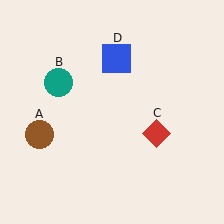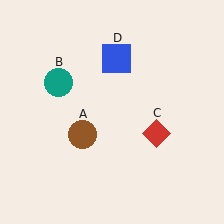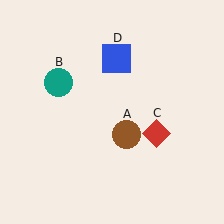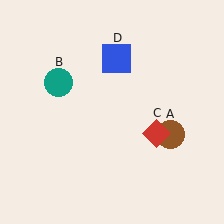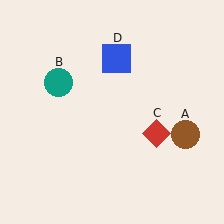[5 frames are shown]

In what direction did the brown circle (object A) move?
The brown circle (object A) moved right.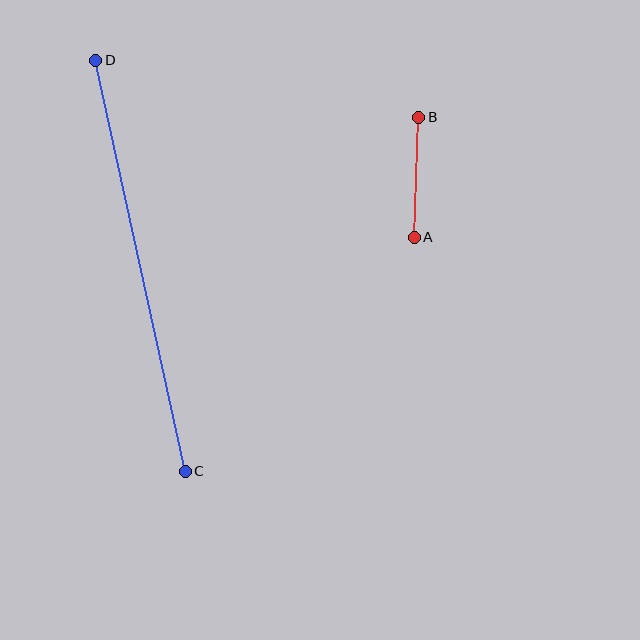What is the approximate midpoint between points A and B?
The midpoint is at approximately (417, 177) pixels.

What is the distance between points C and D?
The distance is approximately 421 pixels.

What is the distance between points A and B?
The distance is approximately 120 pixels.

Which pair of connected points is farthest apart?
Points C and D are farthest apart.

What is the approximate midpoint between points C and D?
The midpoint is at approximately (141, 266) pixels.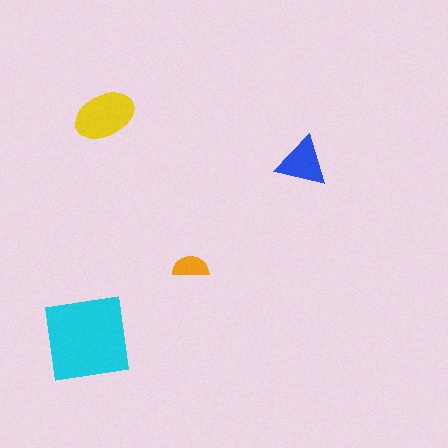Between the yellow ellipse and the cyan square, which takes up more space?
The cyan square.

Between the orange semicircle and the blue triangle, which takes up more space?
The blue triangle.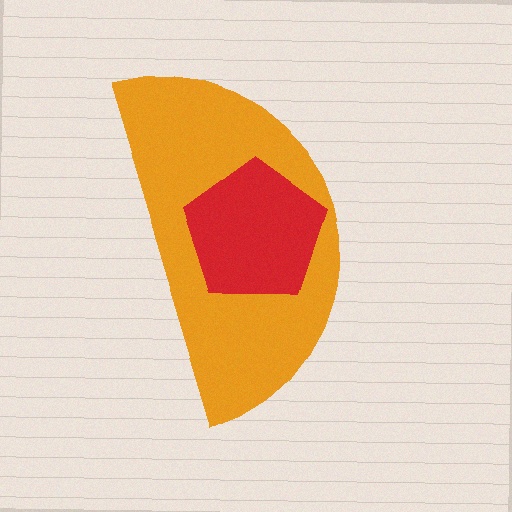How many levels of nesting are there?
2.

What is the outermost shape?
The orange semicircle.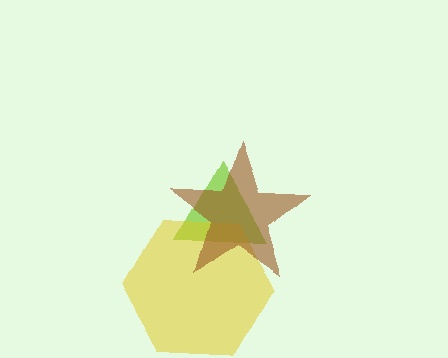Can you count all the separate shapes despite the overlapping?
Yes, there are 3 separate shapes.